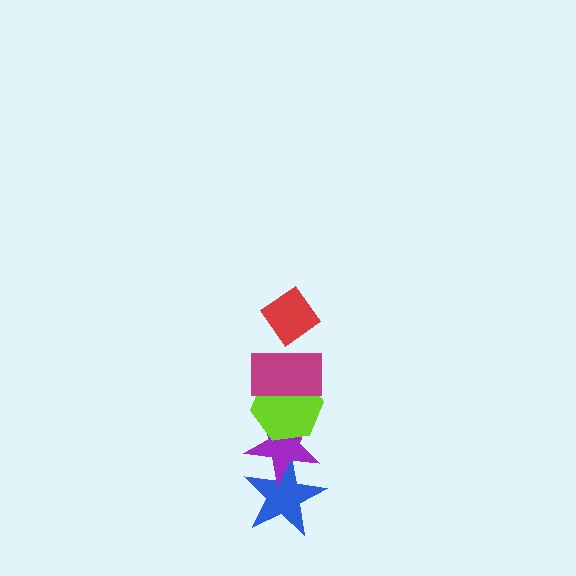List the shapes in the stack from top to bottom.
From top to bottom: the red diamond, the magenta rectangle, the lime hexagon, the purple star, the blue star.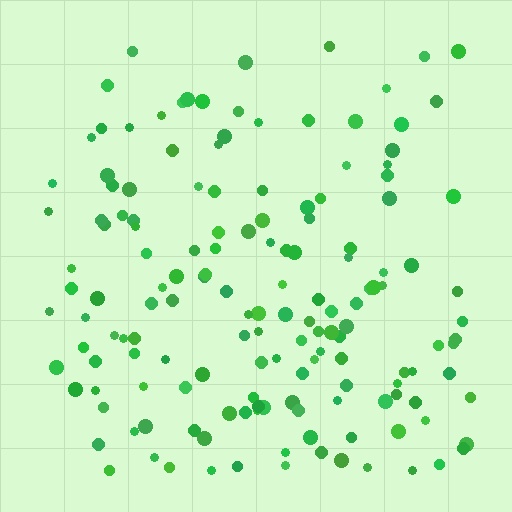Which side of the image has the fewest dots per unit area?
The top.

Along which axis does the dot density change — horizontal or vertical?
Vertical.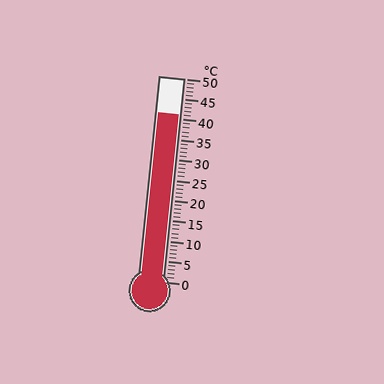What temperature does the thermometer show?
The thermometer shows approximately 41°C.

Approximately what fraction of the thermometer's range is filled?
The thermometer is filled to approximately 80% of its range.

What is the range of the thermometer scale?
The thermometer scale ranges from 0°C to 50°C.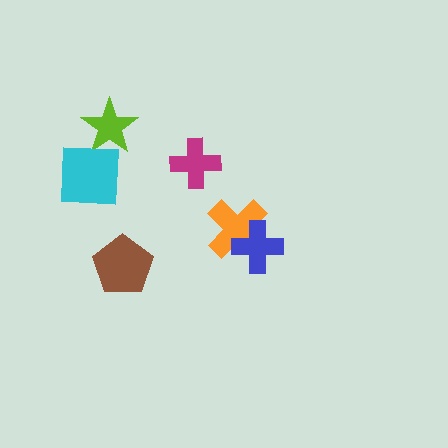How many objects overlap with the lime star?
0 objects overlap with the lime star.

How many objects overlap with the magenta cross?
0 objects overlap with the magenta cross.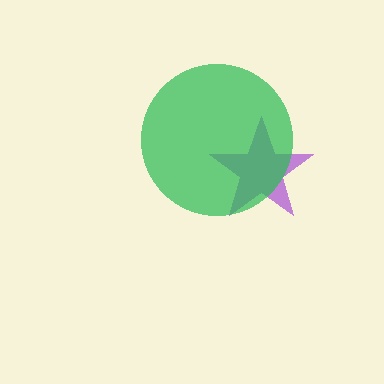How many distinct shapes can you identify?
There are 2 distinct shapes: a purple star, a green circle.